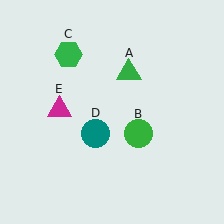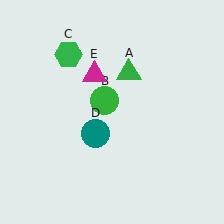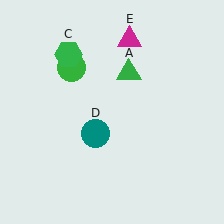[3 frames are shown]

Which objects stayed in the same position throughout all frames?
Green triangle (object A) and green hexagon (object C) and teal circle (object D) remained stationary.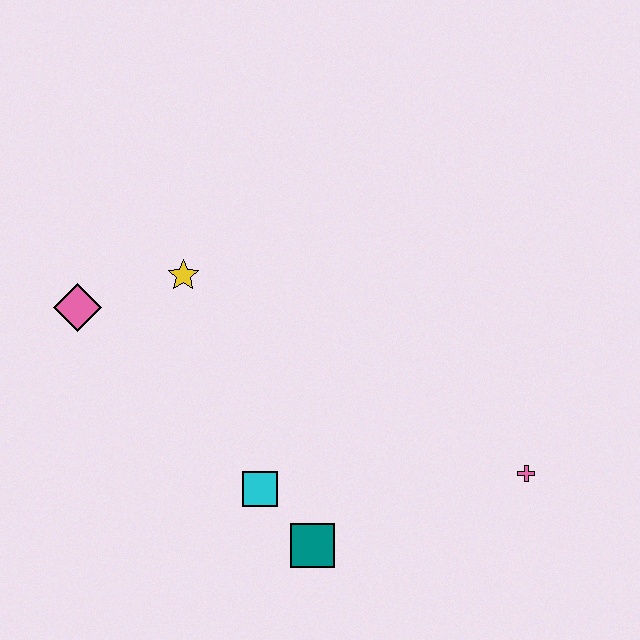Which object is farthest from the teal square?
The pink diamond is farthest from the teal square.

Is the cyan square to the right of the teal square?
No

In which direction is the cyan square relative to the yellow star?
The cyan square is below the yellow star.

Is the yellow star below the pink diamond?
No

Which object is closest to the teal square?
The cyan square is closest to the teal square.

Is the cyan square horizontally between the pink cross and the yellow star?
Yes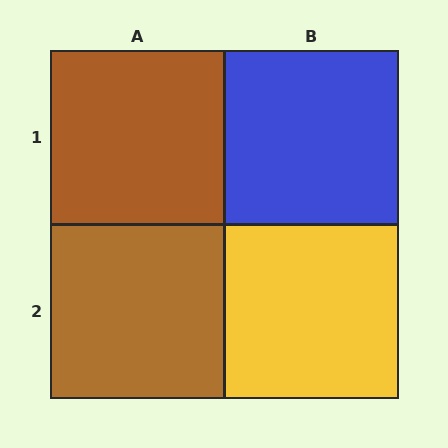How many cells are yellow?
1 cell is yellow.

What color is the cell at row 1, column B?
Blue.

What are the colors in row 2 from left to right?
Brown, yellow.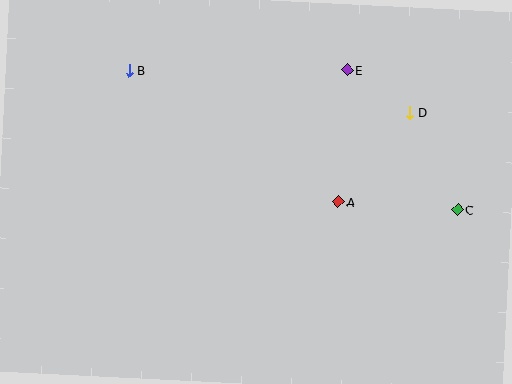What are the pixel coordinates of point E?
Point E is at (347, 70).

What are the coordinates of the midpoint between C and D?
The midpoint between C and D is at (434, 161).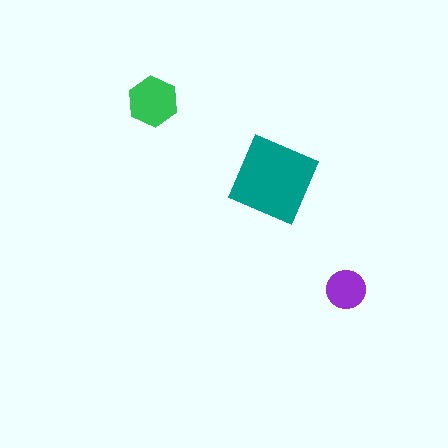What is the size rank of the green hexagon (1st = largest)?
2nd.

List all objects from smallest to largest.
The purple circle, the green hexagon, the teal diamond.